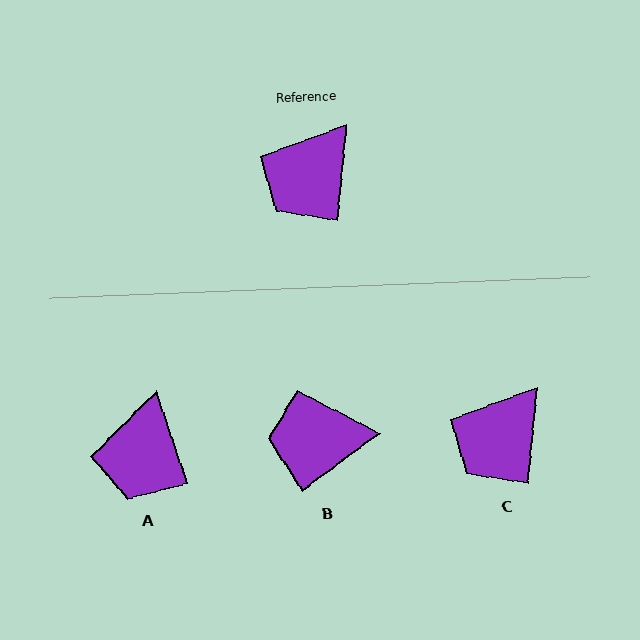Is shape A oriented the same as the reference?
No, it is off by about 24 degrees.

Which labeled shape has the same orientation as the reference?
C.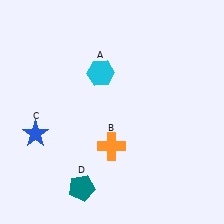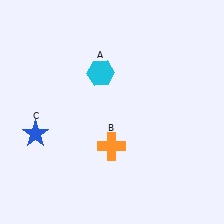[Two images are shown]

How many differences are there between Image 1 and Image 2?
There is 1 difference between the two images.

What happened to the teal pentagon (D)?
The teal pentagon (D) was removed in Image 2. It was in the bottom-left area of Image 1.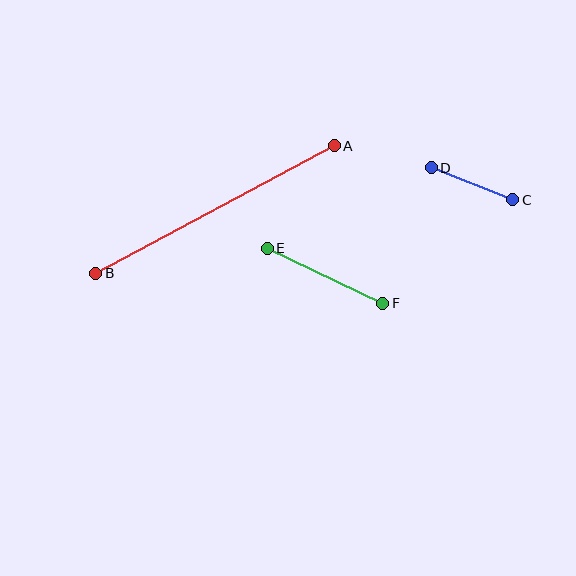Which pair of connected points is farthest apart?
Points A and B are farthest apart.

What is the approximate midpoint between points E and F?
The midpoint is at approximately (325, 276) pixels.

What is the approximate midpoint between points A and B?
The midpoint is at approximately (215, 210) pixels.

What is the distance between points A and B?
The distance is approximately 271 pixels.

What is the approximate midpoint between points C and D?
The midpoint is at approximately (472, 184) pixels.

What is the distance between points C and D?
The distance is approximately 88 pixels.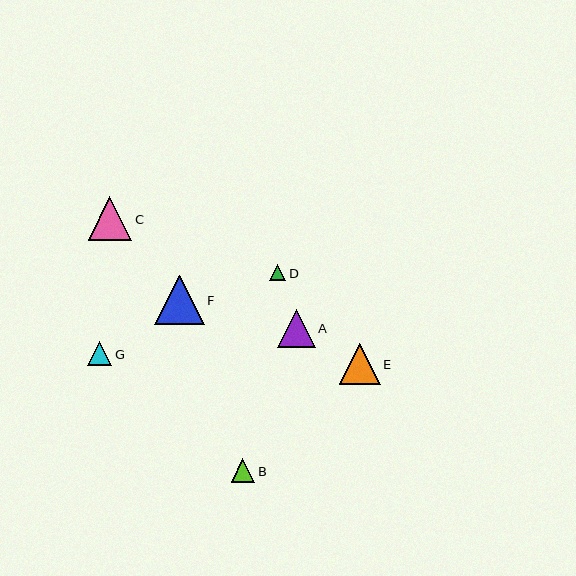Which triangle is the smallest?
Triangle D is the smallest with a size of approximately 16 pixels.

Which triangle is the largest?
Triangle F is the largest with a size of approximately 49 pixels.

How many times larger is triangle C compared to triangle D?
Triangle C is approximately 2.7 times the size of triangle D.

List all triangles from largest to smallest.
From largest to smallest: F, C, E, A, G, B, D.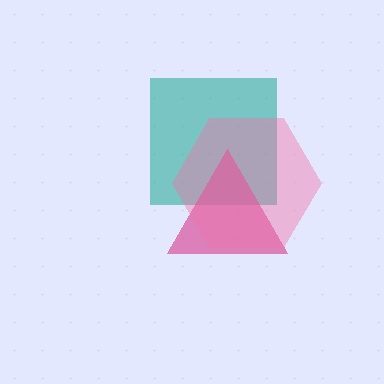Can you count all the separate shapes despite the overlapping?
Yes, there are 3 separate shapes.